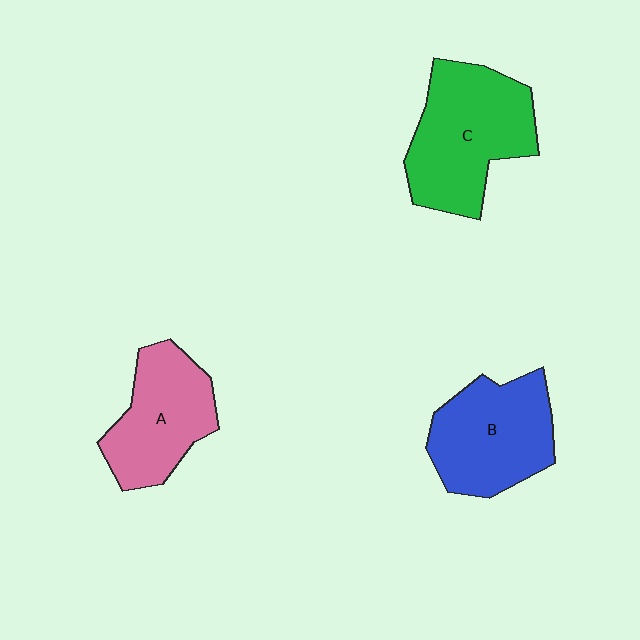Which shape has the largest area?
Shape C (green).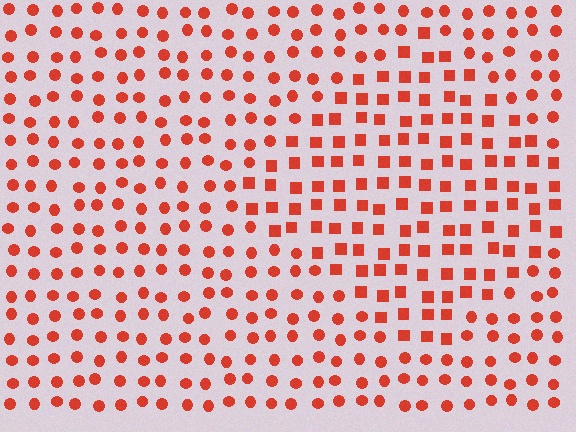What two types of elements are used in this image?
The image uses squares inside the diamond region and circles outside it.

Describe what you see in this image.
The image is filled with small red elements arranged in a uniform grid. A diamond-shaped region contains squares, while the surrounding area contains circles. The boundary is defined purely by the change in element shape.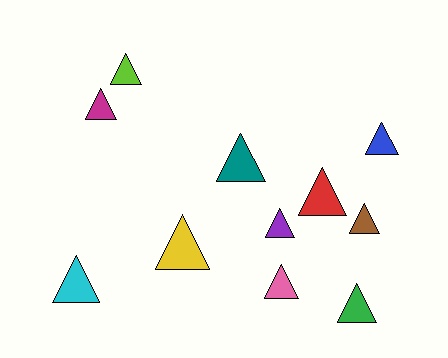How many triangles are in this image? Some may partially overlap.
There are 11 triangles.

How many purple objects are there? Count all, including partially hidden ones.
There is 1 purple object.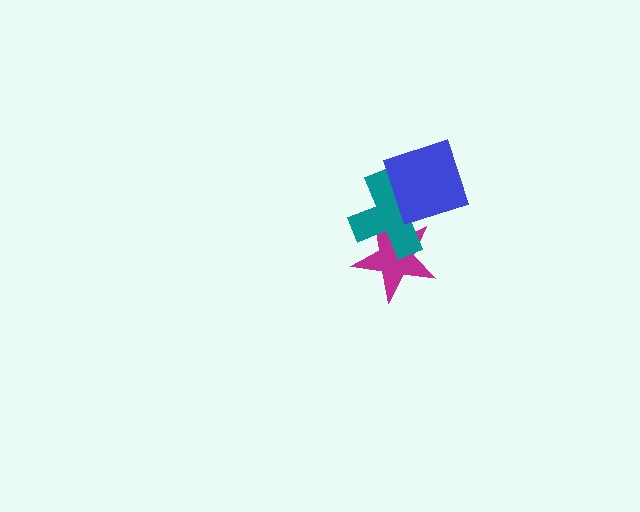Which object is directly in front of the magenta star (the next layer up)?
The teal cross is directly in front of the magenta star.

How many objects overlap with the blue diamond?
2 objects overlap with the blue diamond.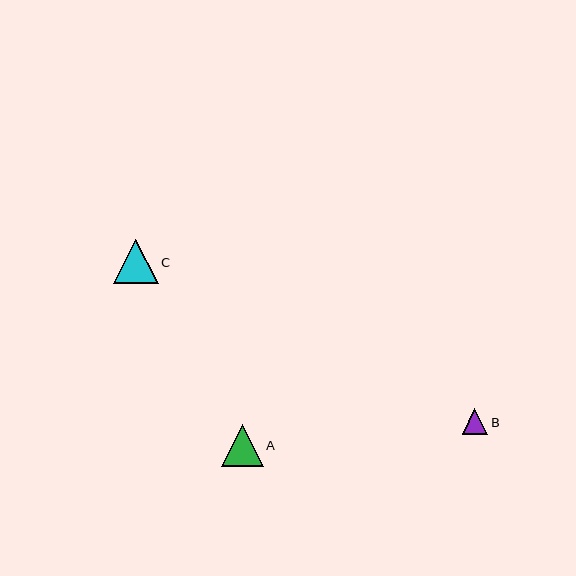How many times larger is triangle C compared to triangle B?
Triangle C is approximately 1.7 times the size of triangle B.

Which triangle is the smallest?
Triangle B is the smallest with a size of approximately 25 pixels.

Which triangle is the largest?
Triangle C is the largest with a size of approximately 44 pixels.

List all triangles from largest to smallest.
From largest to smallest: C, A, B.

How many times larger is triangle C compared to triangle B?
Triangle C is approximately 1.7 times the size of triangle B.